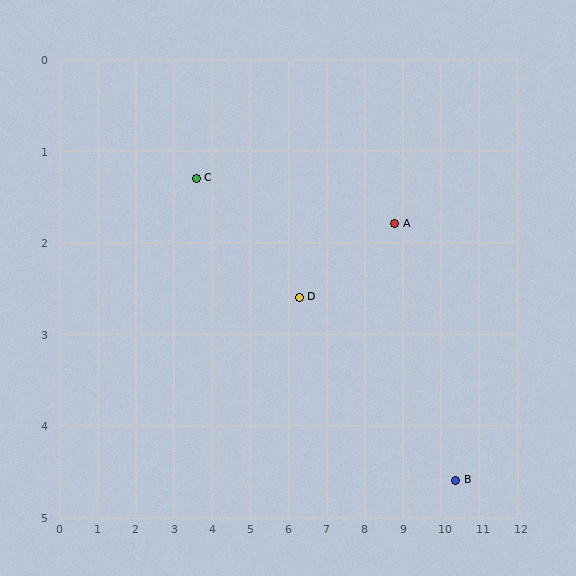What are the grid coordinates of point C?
Point C is at approximately (3.6, 1.3).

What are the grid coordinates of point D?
Point D is at approximately (6.3, 2.6).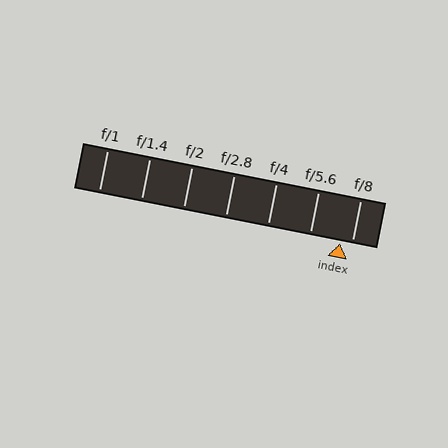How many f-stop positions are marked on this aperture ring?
There are 7 f-stop positions marked.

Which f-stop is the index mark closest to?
The index mark is closest to f/8.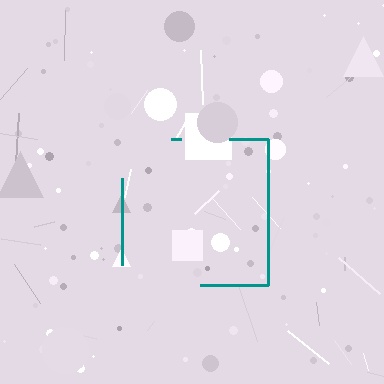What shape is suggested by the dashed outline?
The dashed outline suggests a square.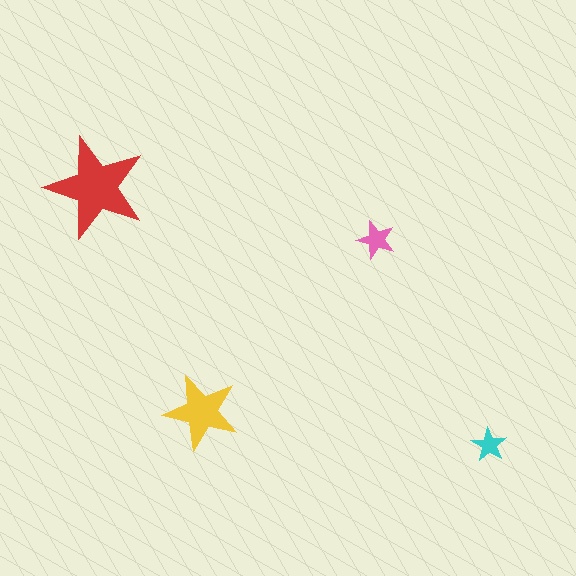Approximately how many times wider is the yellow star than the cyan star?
About 2 times wider.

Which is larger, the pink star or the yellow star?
The yellow one.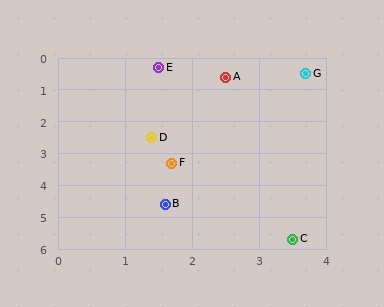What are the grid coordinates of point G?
Point G is at approximately (3.7, 0.5).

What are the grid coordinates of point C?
Point C is at approximately (3.5, 5.7).